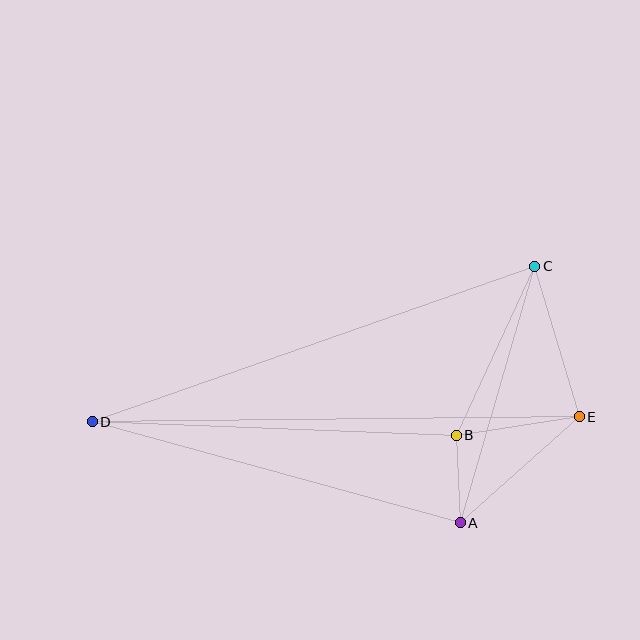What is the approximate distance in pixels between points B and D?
The distance between B and D is approximately 364 pixels.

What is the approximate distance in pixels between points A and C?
The distance between A and C is approximately 267 pixels.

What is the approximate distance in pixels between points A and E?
The distance between A and E is approximately 159 pixels.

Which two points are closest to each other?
Points A and B are closest to each other.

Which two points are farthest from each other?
Points D and E are farthest from each other.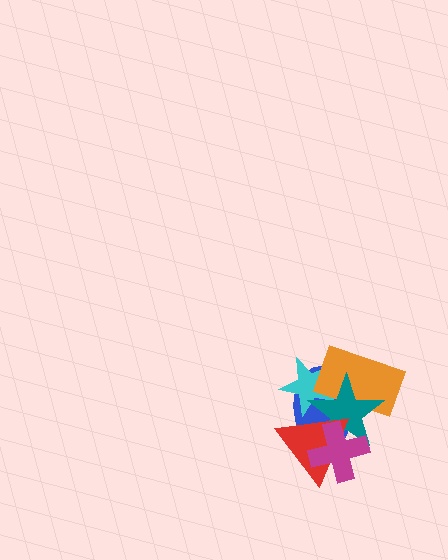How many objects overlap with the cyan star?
4 objects overlap with the cyan star.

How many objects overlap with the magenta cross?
3 objects overlap with the magenta cross.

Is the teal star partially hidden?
Yes, it is partially covered by another shape.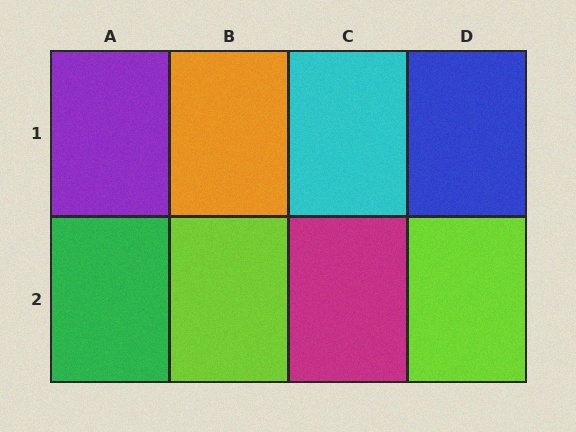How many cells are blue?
1 cell is blue.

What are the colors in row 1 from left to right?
Purple, orange, cyan, blue.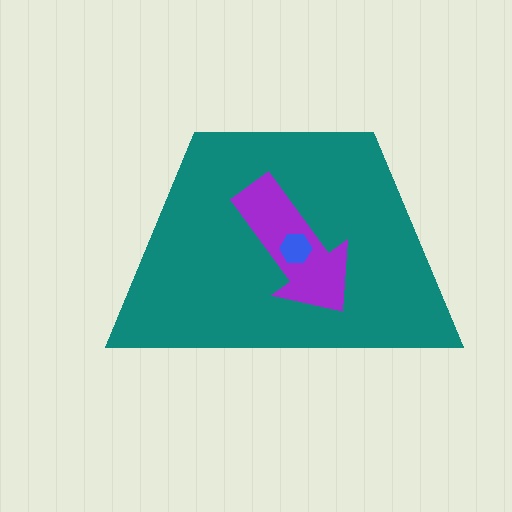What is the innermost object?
The blue hexagon.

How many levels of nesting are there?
3.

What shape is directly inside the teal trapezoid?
The purple arrow.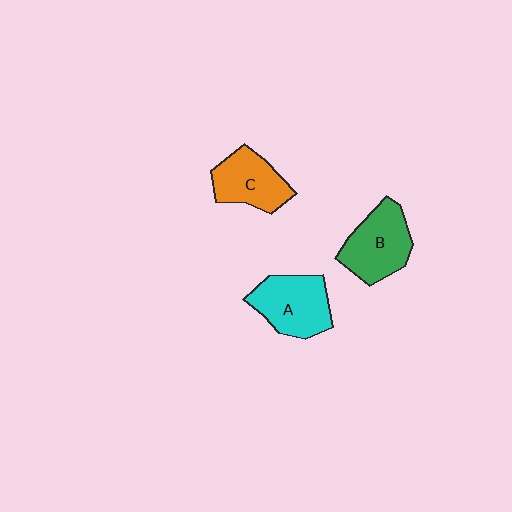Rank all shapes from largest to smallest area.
From largest to smallest: A (cyan), B (green), C (orange).